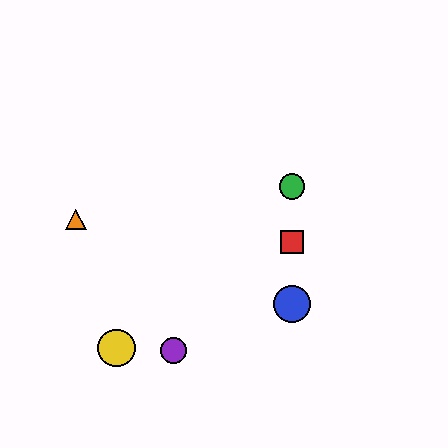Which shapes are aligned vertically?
The red square, the blue circle, the green circle are aligned vertically.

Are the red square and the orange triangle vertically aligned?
No, the red square is at x≈292 and the orange triangle is at x≈76.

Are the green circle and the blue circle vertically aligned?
Yes, both are at x≈292.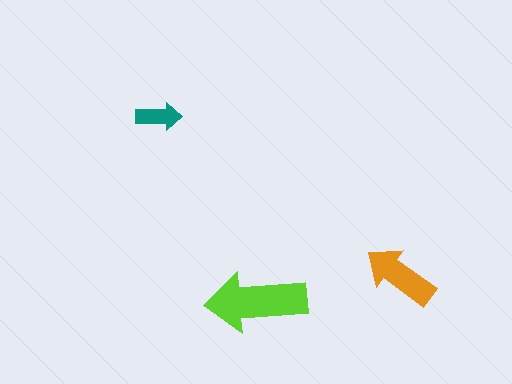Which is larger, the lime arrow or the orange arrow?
The lime one.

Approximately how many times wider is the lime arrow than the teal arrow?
About 2 times wider.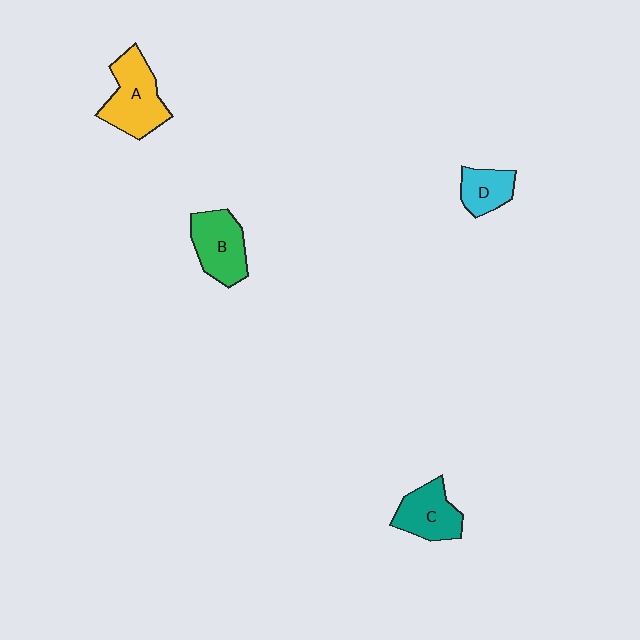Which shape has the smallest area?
Shape D (cyan).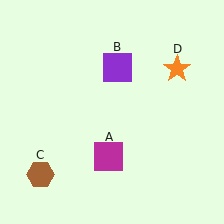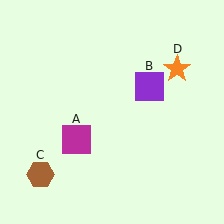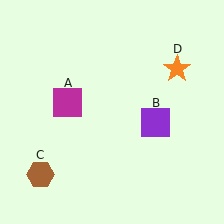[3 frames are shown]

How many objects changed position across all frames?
2 objects changed position: magenta square (object A), purple square (object B).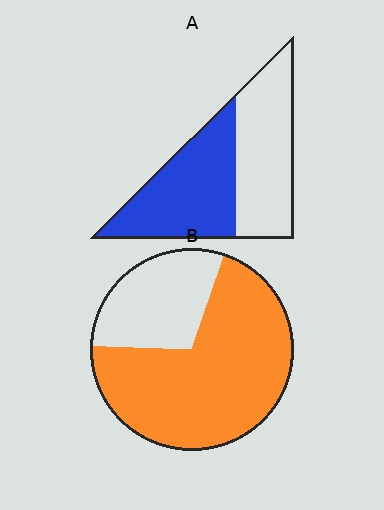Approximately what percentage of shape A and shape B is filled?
A is approximately 50% and B is approximately 70%.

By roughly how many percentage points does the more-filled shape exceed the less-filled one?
By roughly 20 percentage points (B over A).